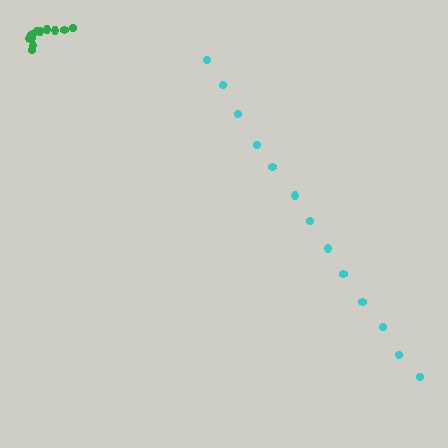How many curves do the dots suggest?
There are 2 distinct paths.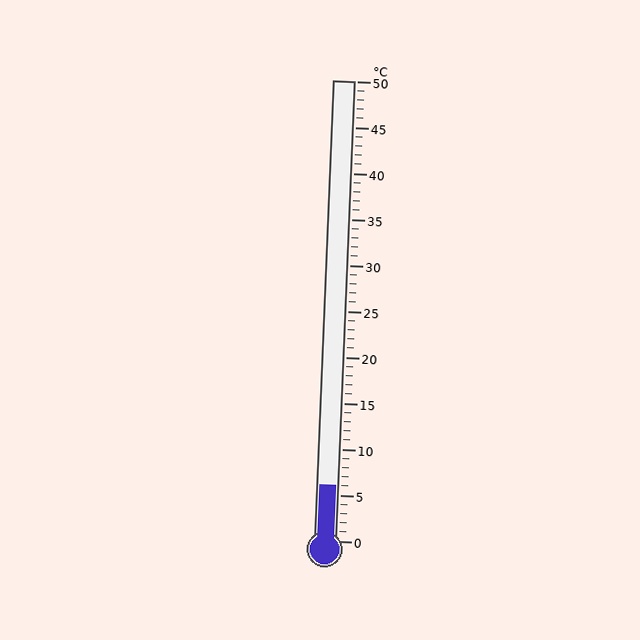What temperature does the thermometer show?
The thermometer shows approximately 6°C.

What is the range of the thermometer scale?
The thermometer scale ranges from 0°C to 50°C.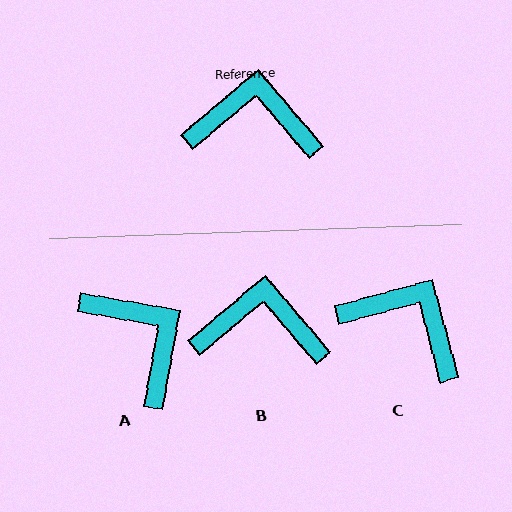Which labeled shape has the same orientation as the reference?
B.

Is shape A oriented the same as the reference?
No, it is off by about 50 degrees.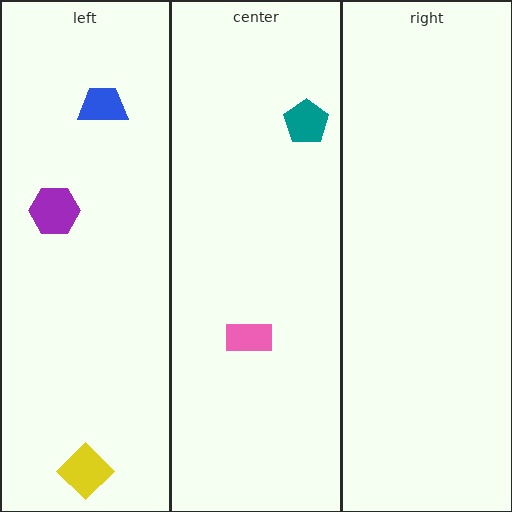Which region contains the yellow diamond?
The left region.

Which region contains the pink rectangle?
The center region.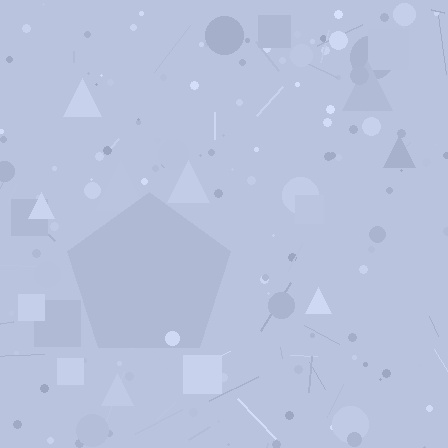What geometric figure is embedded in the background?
A pentagon is embedded in the background.